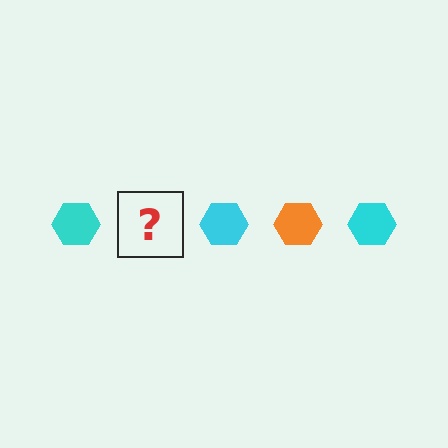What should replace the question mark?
The question mark should be replaced with an orange hexagon.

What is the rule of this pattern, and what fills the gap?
The rule is that the pattern cycles through cyan, orange hexagons. The gap should be filled with an orange hexagon.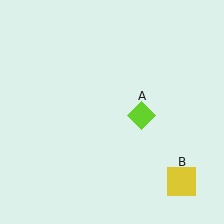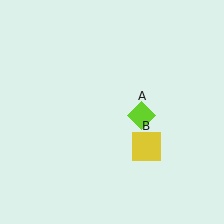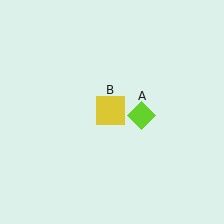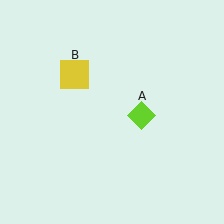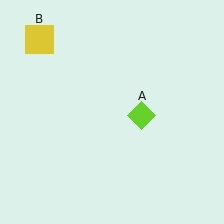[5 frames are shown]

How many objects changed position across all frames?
1 object changed position: yellow square (object B).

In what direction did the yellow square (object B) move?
The yellow square (object B) moved up and to the left.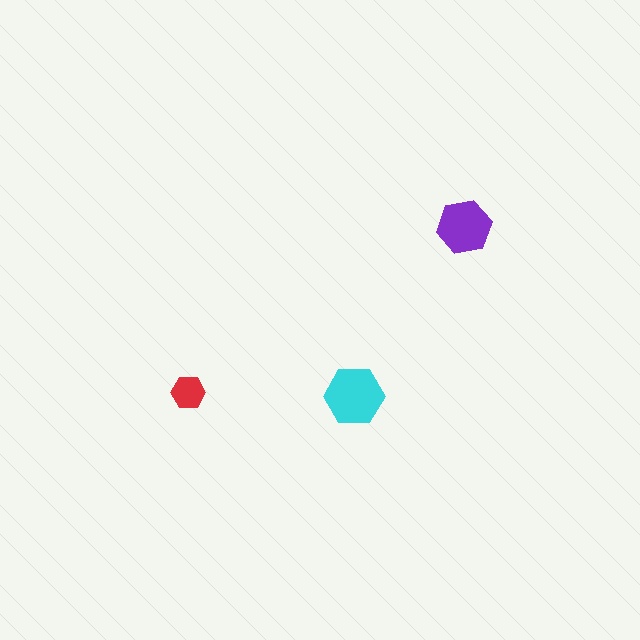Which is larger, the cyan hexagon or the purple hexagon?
The cyan one.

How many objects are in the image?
There are 3 objects in the image.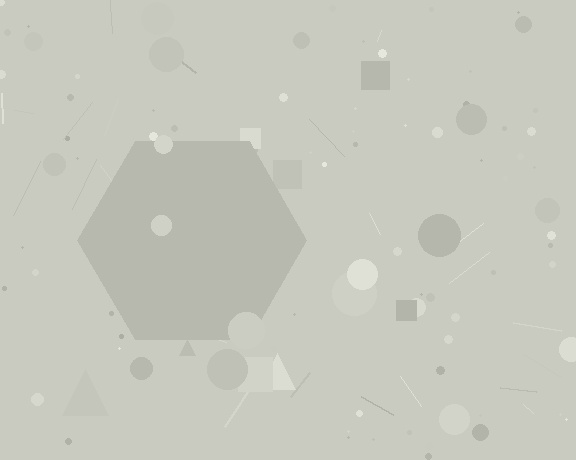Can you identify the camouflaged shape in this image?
The camouflaged shape is a hexagon.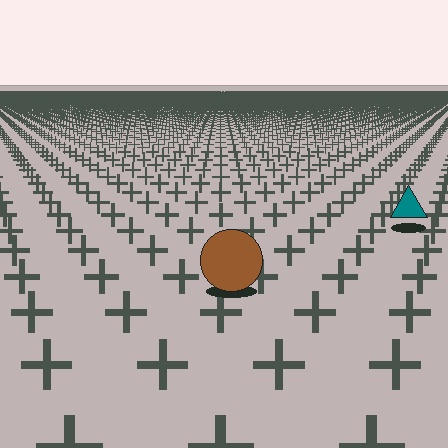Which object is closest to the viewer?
The brown circle is closest. The texture marks near it are larger and more spread out.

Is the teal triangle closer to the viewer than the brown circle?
No. The brown circle is closer — you can tell from the texture gradient: the ground texture is coarser near it.